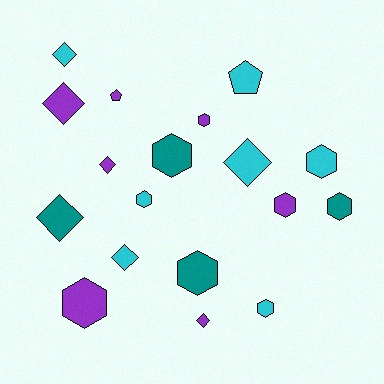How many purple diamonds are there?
There are 3 purple diamonds.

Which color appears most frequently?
Cyan, with 7 objects.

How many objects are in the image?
There are 18 objects.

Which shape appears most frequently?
Hexagon, with 9 objects.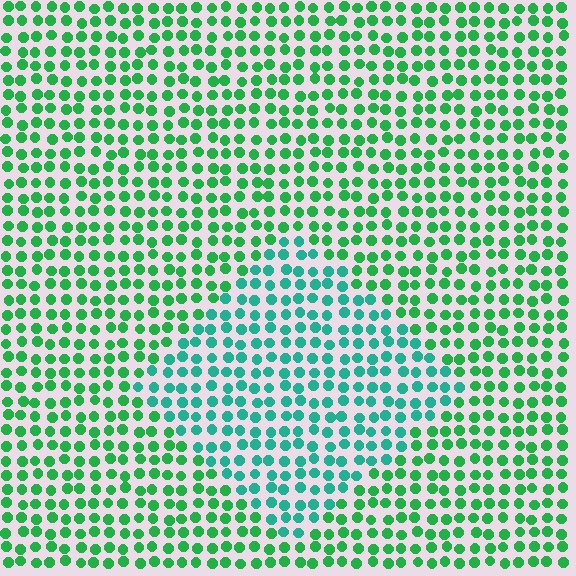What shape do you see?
I see a diamond.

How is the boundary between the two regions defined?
The boundary is defined purely by a slight shift in hue (about 32 degrees). Spacing, size, and orientation are identical on both sides.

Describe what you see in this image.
The image is filled with small green elements in a uniform arrangement. A diamond-shaped region is visible where the elements are tinted to a slightly different hue, forming a subtle color boundary.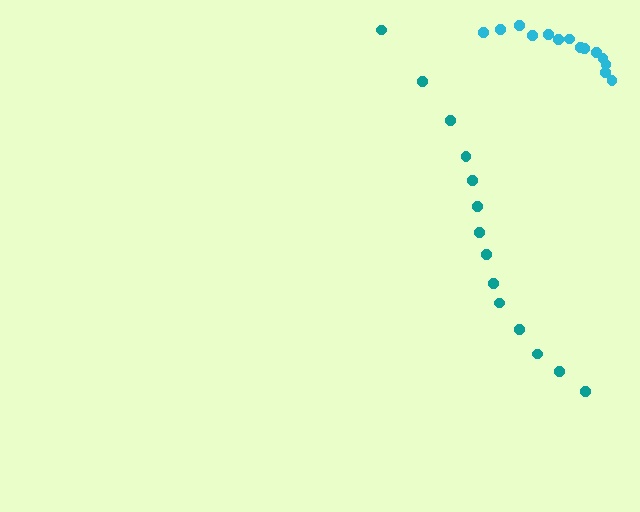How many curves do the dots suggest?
There are 2 distinct paths.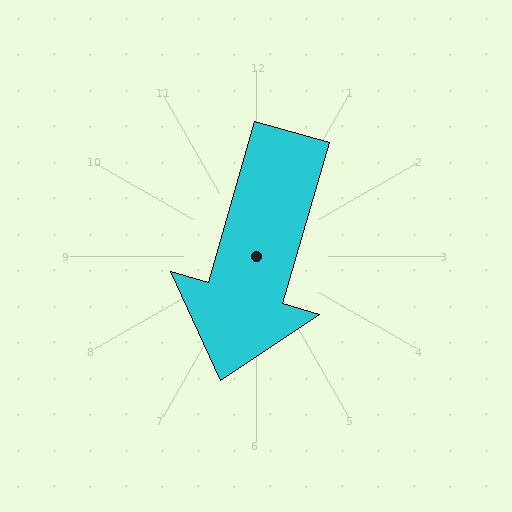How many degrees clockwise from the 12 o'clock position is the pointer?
Approximately 196 degrees.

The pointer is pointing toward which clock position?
Roughly 7 o'clock.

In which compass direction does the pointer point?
South.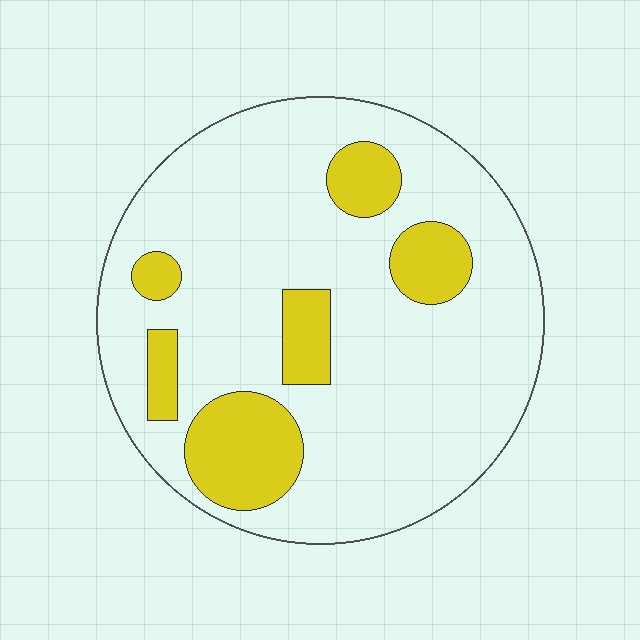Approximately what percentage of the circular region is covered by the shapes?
Approximately 20%.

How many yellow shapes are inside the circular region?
6.